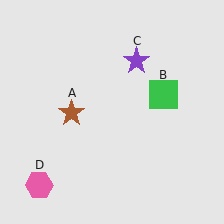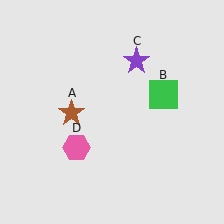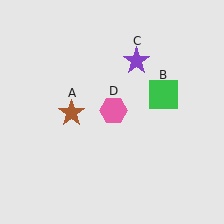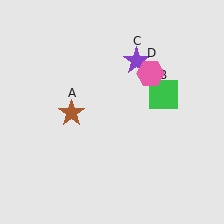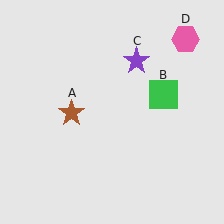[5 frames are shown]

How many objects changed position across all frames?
1 object changed position: pink hexagon (object D).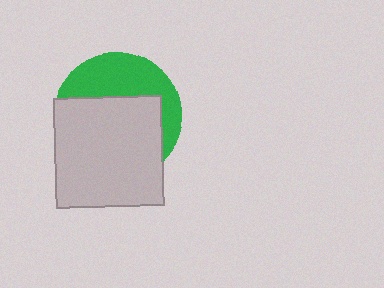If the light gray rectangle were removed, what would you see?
You would see the complete green circle.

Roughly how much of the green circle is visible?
A small part of it is visible (roughly 37%).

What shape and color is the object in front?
The object in front is a light gray rectangle.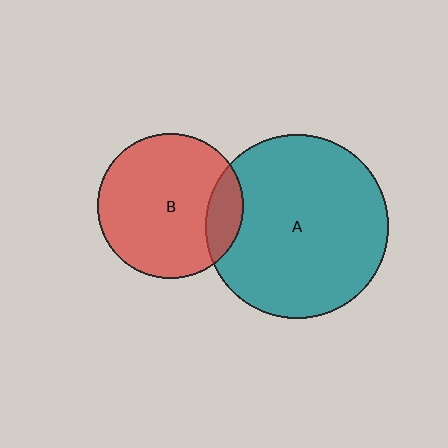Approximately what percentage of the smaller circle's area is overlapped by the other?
Approximately 15%.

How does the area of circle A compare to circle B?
Approximately 1.6 times.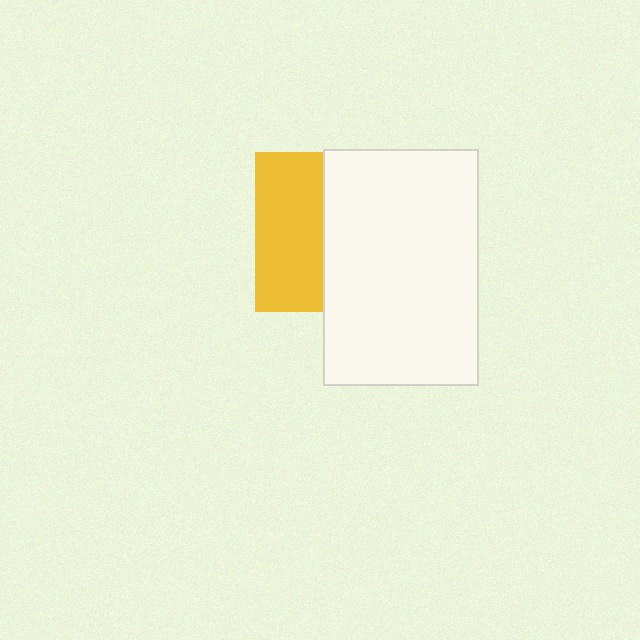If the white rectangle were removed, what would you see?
You would see the complete yellow square.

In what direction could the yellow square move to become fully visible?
The yellow square could move left. That would shift it out from behind the white rectangle entirely.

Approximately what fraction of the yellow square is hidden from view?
Roughly 57% of the yellow square is hidden behind the white rectangle.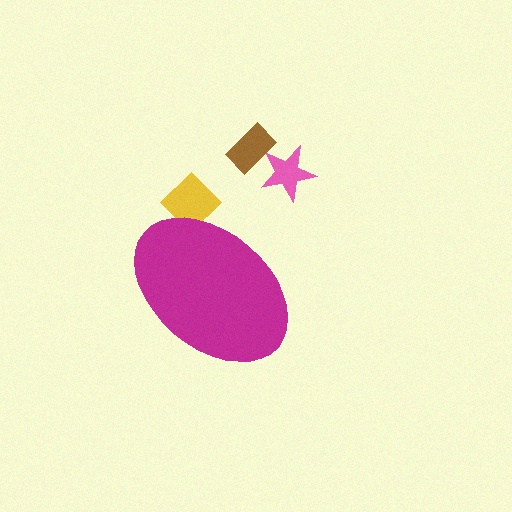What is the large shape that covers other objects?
A magenta ellipse.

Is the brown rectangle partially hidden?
No, the brown rectangle is fully visible.